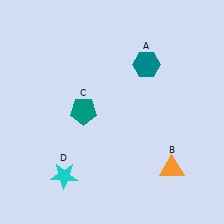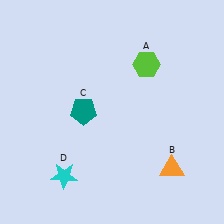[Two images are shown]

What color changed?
The hexagon (A) changed from teal in Image 1 to lime in Image 2.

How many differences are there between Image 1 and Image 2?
There is 1 difference between the two images.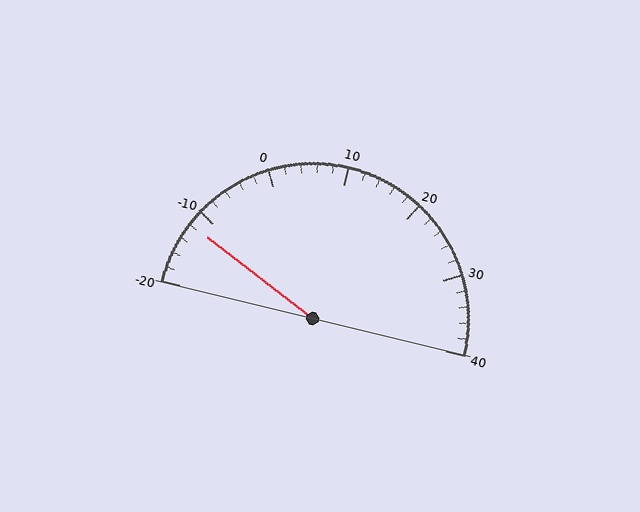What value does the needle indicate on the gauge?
The needle indicates approximately -12.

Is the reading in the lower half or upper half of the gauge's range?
The reading is in the lower half of the range (-20 to 40).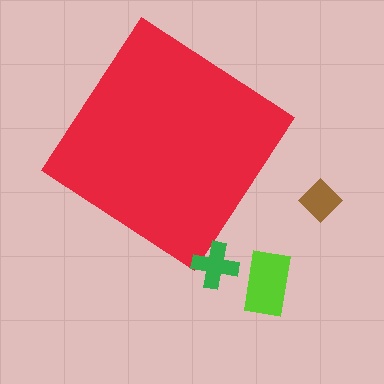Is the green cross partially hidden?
No, the green cross is fully visible.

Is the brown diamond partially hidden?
No, the brown diamond is fully visible.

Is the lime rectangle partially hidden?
No, the lime rectangle is fully visible.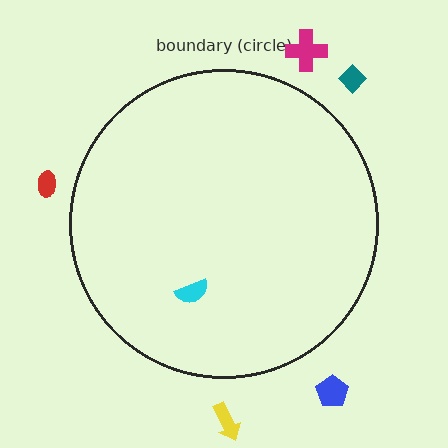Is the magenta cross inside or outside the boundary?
Outside.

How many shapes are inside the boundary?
1 inside, 5 outside.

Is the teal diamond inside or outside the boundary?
Outside.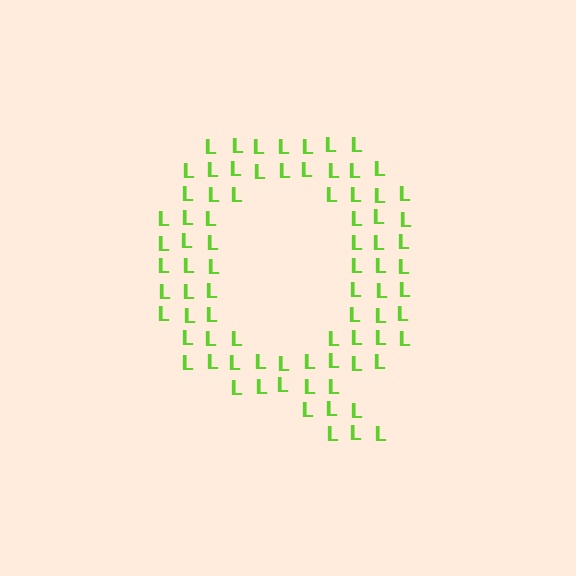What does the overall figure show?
The overall figure shows the letter Q.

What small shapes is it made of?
It is made of small letter L's.